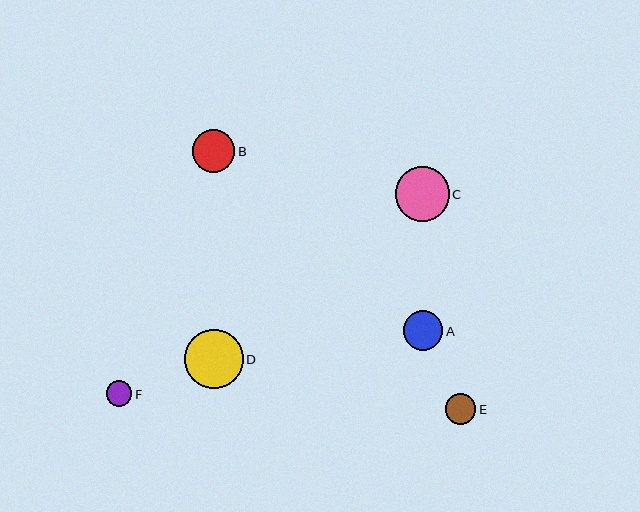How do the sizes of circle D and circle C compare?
Circle D and circle C are approximately the same size.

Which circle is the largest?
Circle D is the largest with a size of approximately 59 pixels.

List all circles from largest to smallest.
From largest to smallest: D, C, B, A, E, F.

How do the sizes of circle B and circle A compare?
Circle B and circle A are approximately the same size.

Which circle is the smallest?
Circle F is the smallest with a size of approximately 25 pixels.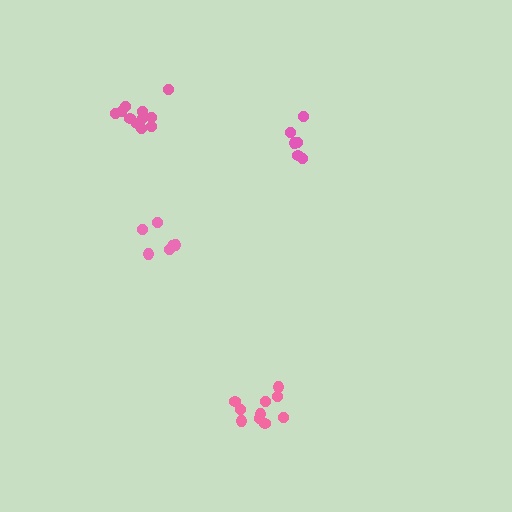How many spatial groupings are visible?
There are 4 spatial groupings.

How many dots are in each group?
Group 1: 6 dots, Group 2: 11 dots, Group 3: 10 dots, Group 4: 6 dots (33 total).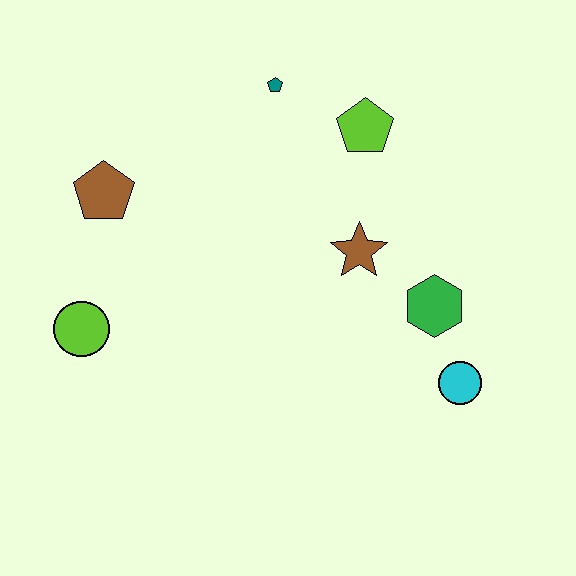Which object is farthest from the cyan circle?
The brown pentagon is farthest from the cyan circle.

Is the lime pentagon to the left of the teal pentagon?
No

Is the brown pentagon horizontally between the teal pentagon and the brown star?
No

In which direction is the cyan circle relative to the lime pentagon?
The cyan circle is below the lime pentagon.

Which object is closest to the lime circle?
The brown pentagon is closest to the lime circle.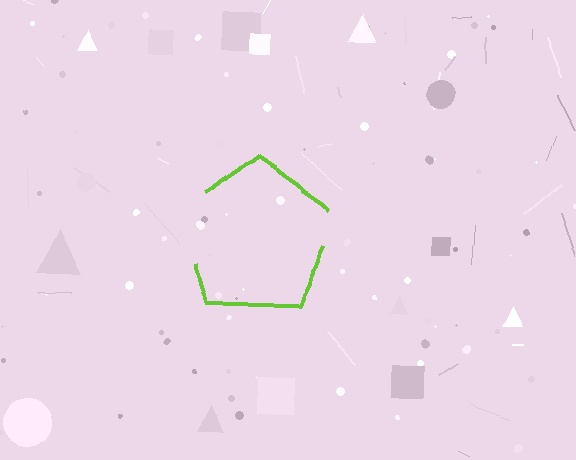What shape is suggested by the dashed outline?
The dashed outline suggests a pentagon.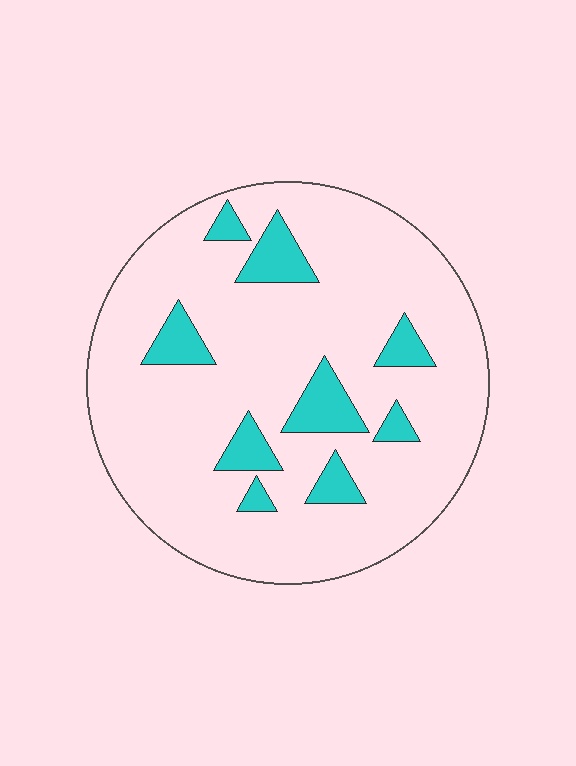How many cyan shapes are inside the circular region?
9.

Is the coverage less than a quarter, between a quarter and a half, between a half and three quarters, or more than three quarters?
Less than a quarter.